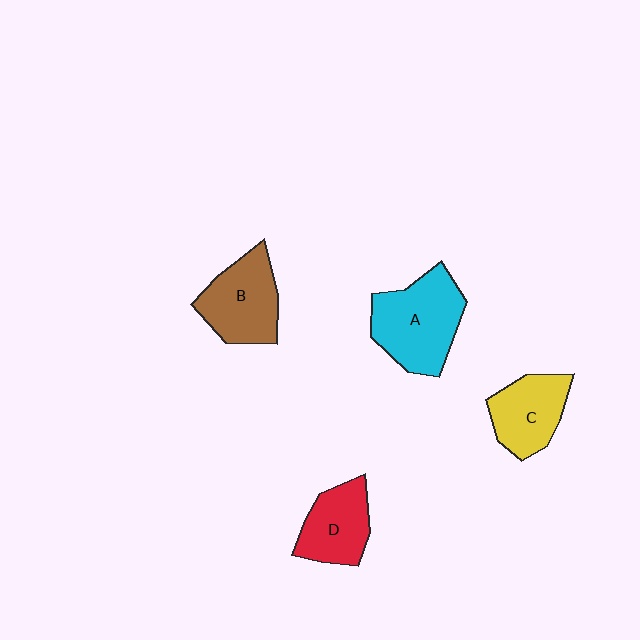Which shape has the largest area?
Shape A (cyan).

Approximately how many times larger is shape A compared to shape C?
Approximately 1.4 times.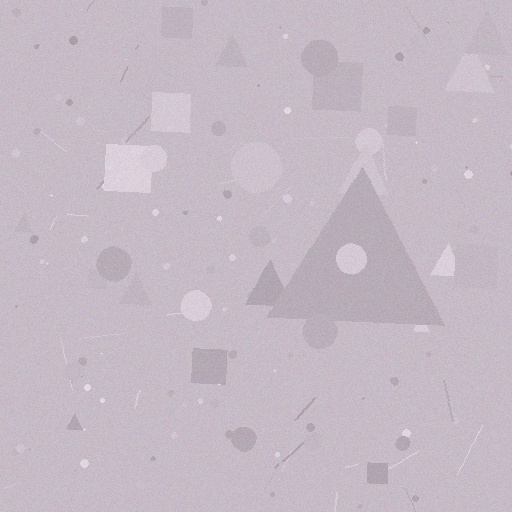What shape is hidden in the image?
A triangle is hidden in the image.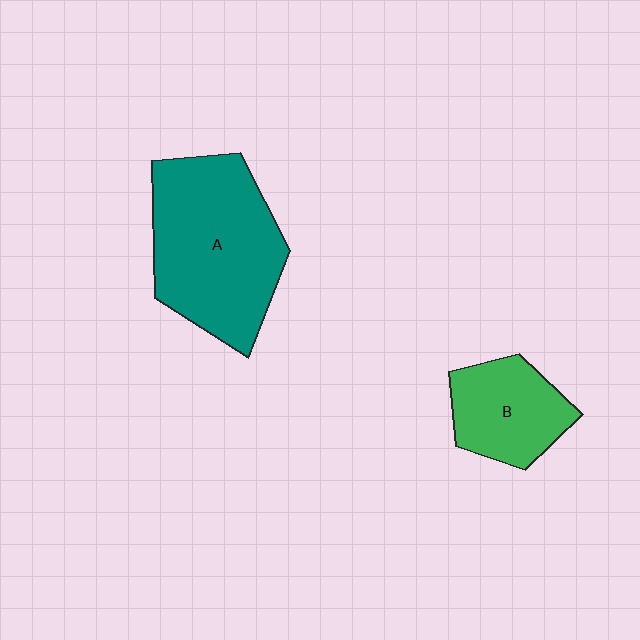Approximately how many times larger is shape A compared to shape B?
Approximately 2.0 times.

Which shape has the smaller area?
Shape B (green).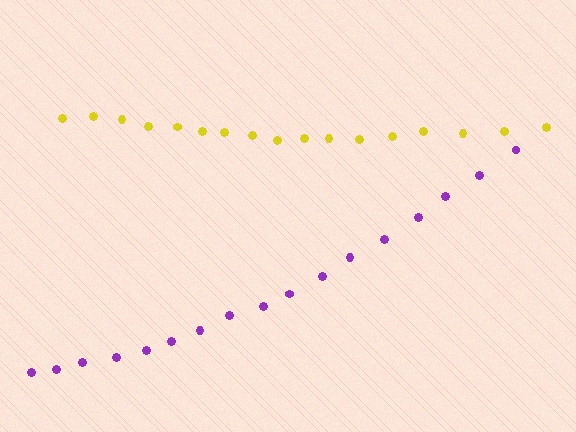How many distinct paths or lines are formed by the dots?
There are 2 distinct paths.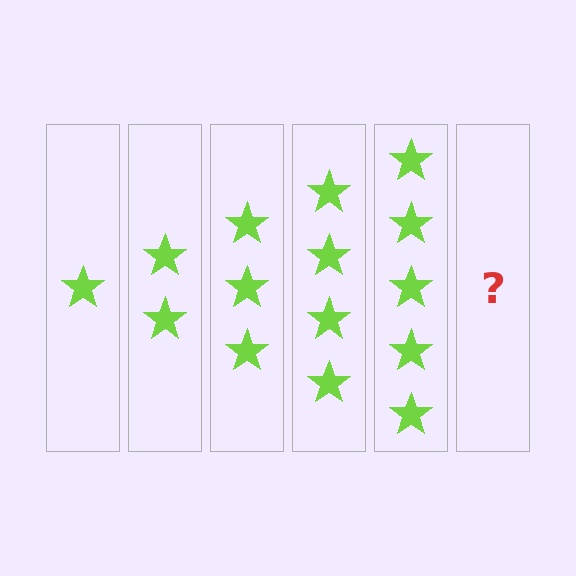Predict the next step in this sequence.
The next step is 6 stars.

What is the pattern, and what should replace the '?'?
The pattern is that each step adds one more star. The '?' should be 6 stars.